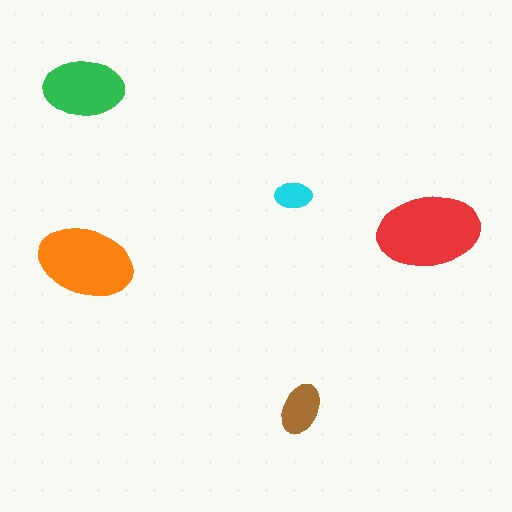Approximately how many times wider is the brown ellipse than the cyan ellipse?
About 1.5 times wider.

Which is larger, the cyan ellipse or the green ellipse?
The green one.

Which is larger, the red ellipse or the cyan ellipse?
The red one.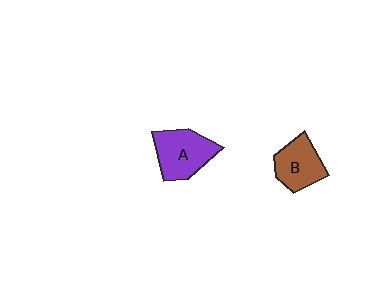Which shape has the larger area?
Shape A (purple).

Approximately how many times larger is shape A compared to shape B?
Approximately 1.2 times.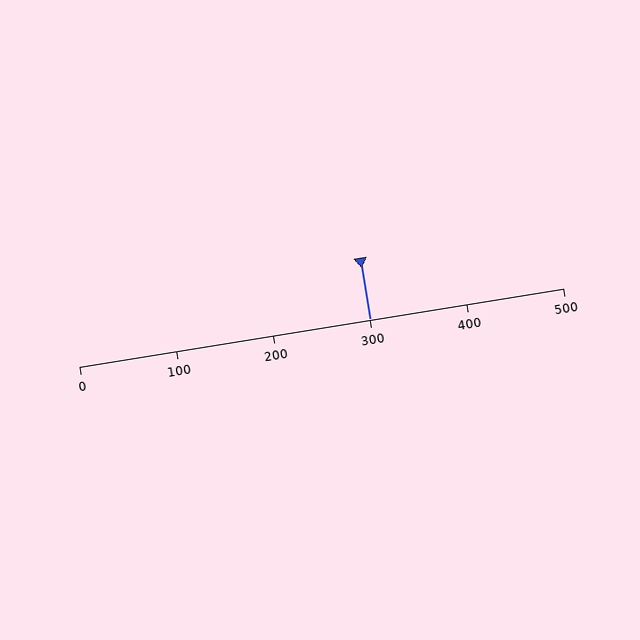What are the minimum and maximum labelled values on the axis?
The axis runs from 0 to 500.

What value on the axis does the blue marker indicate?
The marker indicates approximately 300.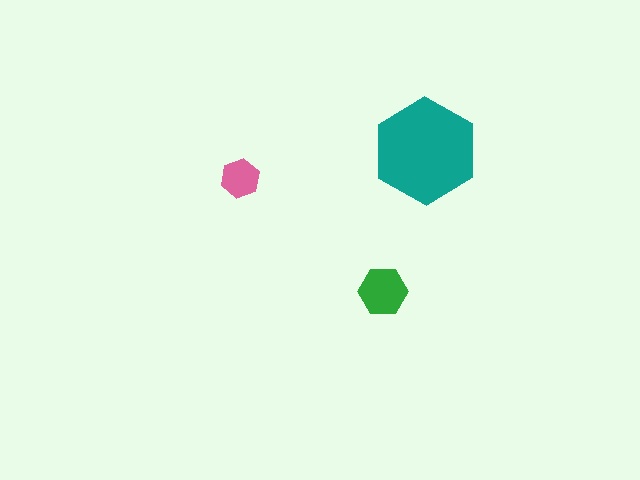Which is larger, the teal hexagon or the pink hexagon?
The teal one.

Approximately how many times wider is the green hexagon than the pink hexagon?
About 1.5 times wider.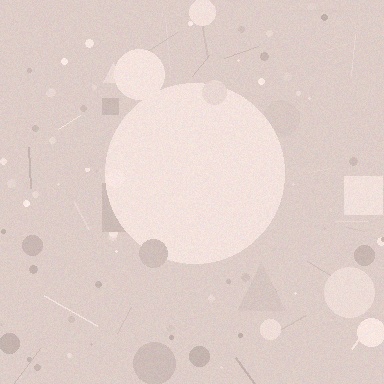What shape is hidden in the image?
A circle is hidden in the image.